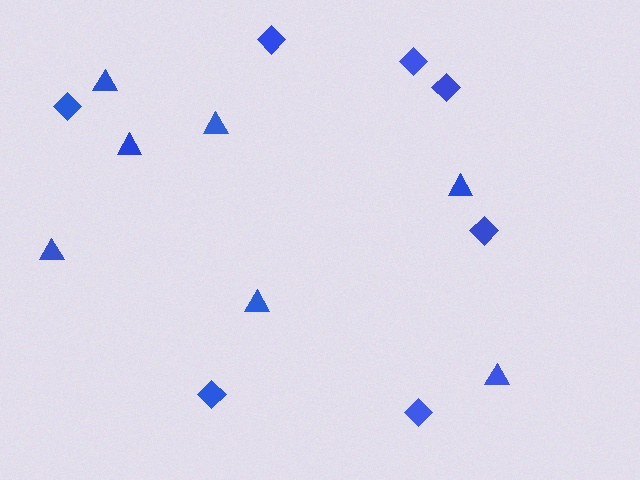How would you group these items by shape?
There are 2 groups: one group of diamonds (7) and one group of triangles (7).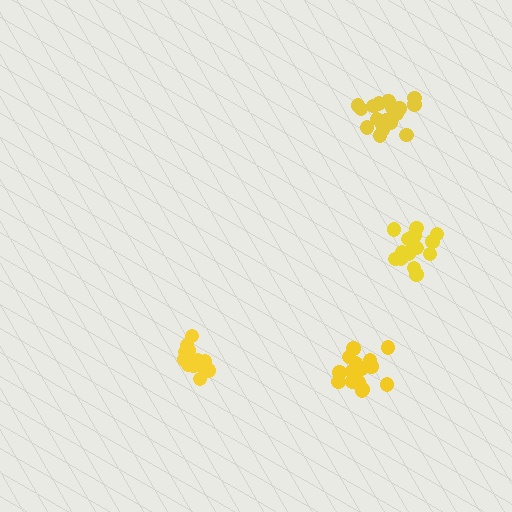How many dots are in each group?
Group 1: 16 dots, Group 2: 15 dots, Group 3: 16 dots, Group 4: 18 dots (65 total).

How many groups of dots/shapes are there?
There are 4 groups.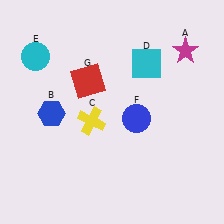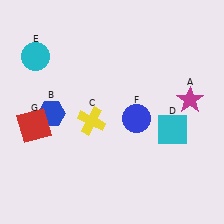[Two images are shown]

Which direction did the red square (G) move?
The red square (G) moved left.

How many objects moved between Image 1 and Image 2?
3 objects moved between the two images.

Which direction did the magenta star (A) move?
The magenta star (A) moved down.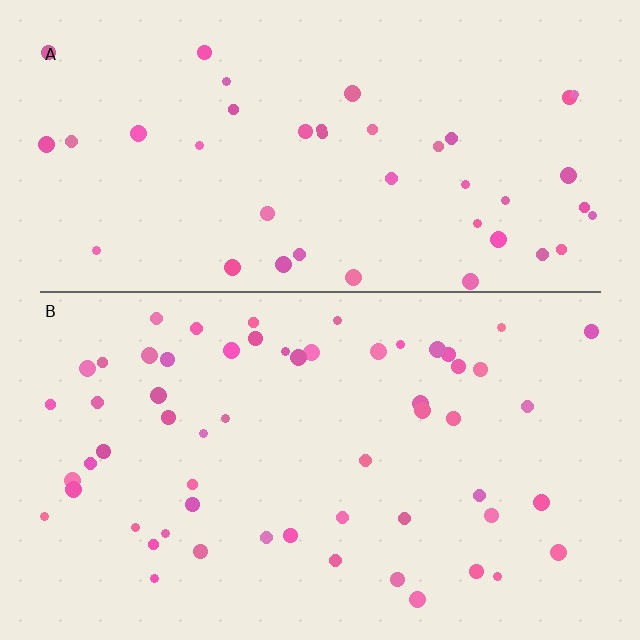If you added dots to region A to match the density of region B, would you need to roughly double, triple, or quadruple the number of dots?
Approximately double.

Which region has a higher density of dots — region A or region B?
B (the bottom).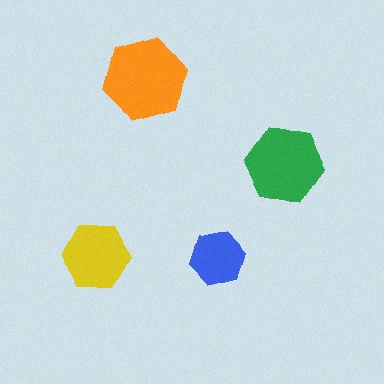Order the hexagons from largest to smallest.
the orange one, the green one, the yellow one, the blue one.